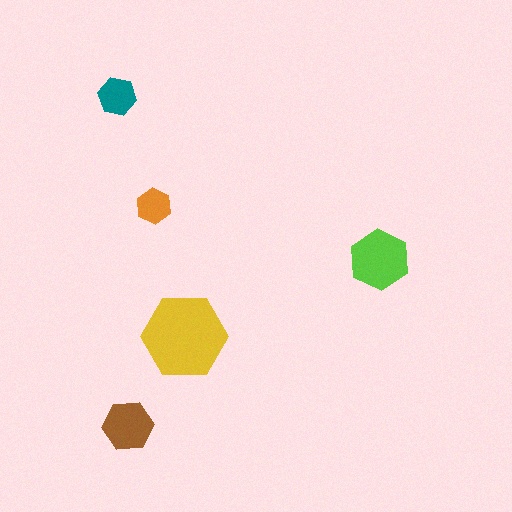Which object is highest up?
The teal hexagon is topmost.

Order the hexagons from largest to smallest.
the yellow one, the lime one, the brown one, the teal one, the orange one.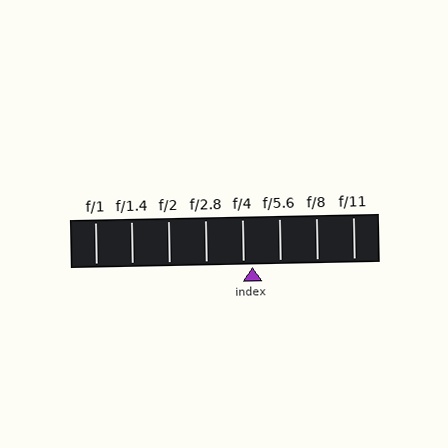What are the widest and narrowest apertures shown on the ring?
The widest aperture shown is f/1 and the narrowest is f/11.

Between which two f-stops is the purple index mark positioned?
The index mark is between f/4 and f/5.6.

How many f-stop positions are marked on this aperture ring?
There are 8 f-stop positions marked.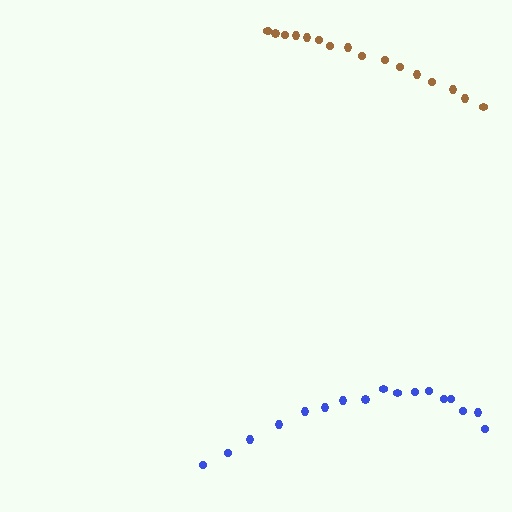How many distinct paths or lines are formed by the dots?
There are 2 distinct paths.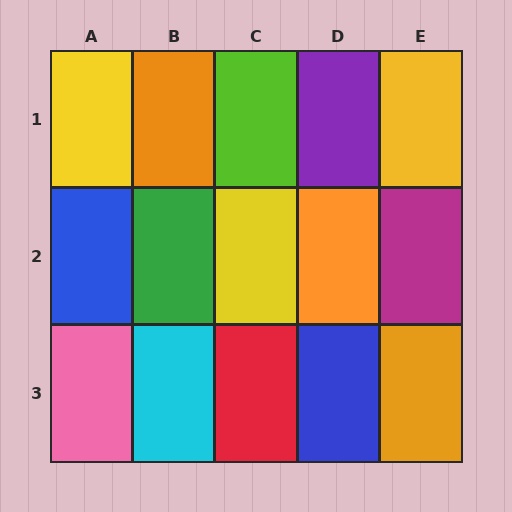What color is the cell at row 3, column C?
Red.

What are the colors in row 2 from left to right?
Blue, green, yellow, orange, magenta.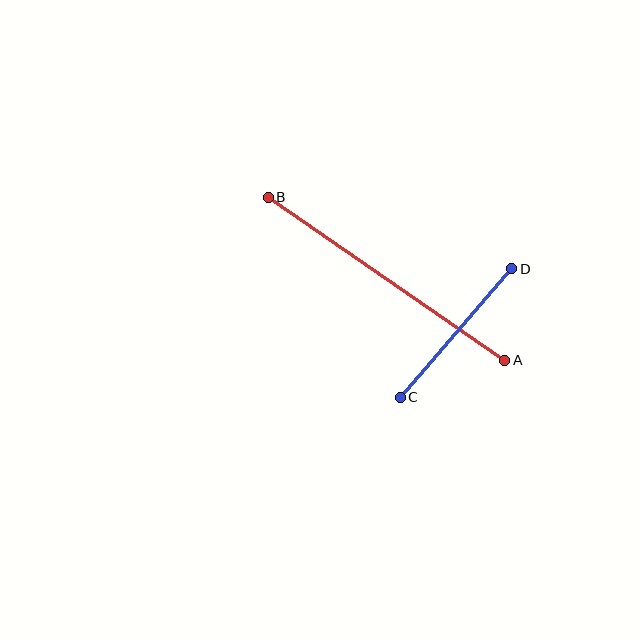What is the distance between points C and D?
The distance is approximately 171 pixels.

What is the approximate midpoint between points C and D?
The midpoint is at approximately (456, 333) pixels.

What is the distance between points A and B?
The distance is approximately 287 pixels.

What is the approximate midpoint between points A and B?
The midpoint is at approximately (386, 279) pixels.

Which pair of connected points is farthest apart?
Points A and B are farthest apart.